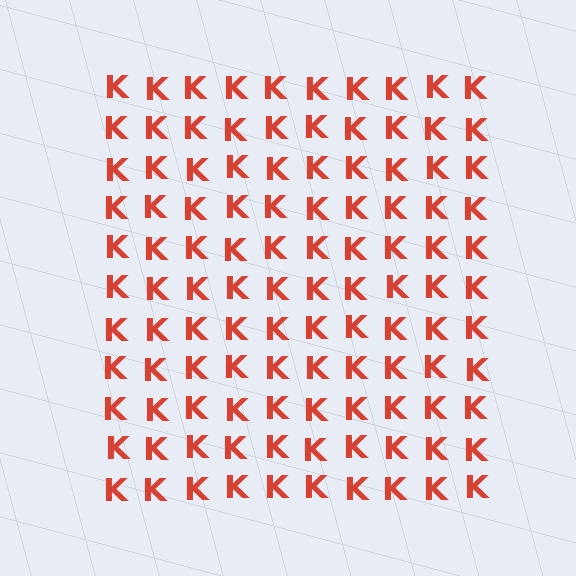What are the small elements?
The small elements are letter K's.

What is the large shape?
The large shape is a square.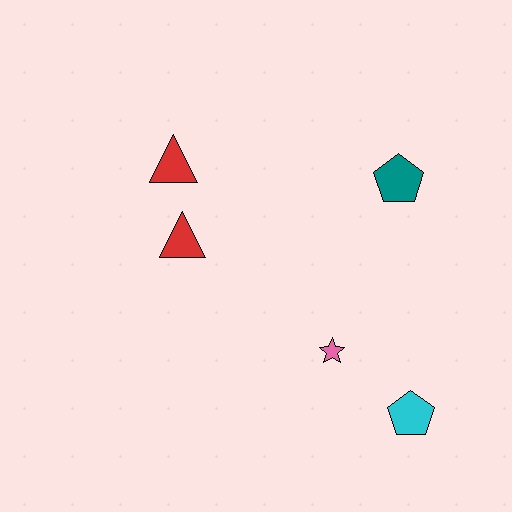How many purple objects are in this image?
There are no purple objects.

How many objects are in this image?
There are 5 objects.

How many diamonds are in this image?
There are no diamonds.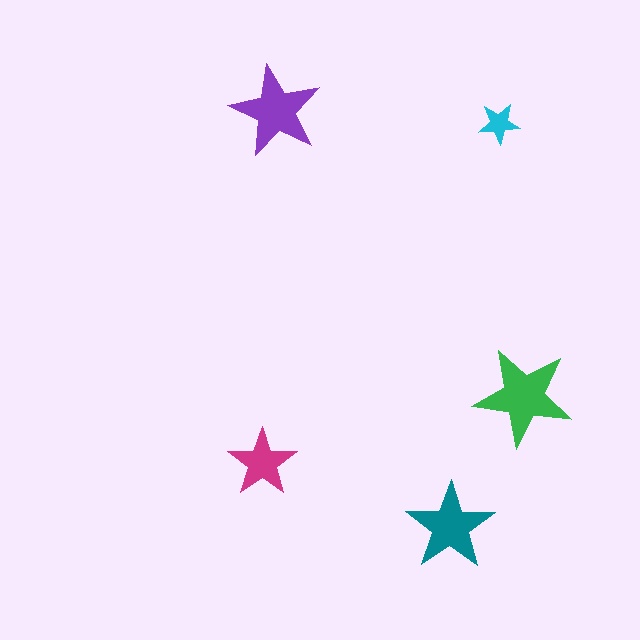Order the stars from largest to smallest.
the green one, the purple one, the teal one, the magenta one, the cyan one.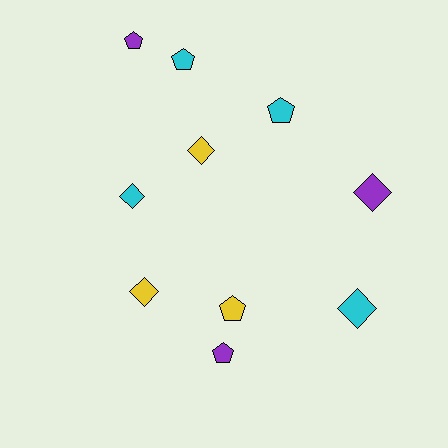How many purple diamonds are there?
There is 1 purple diamond.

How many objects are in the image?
There are 10 objects.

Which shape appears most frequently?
Pentagon, with 5 objects.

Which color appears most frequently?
Cyan, with 4 objects.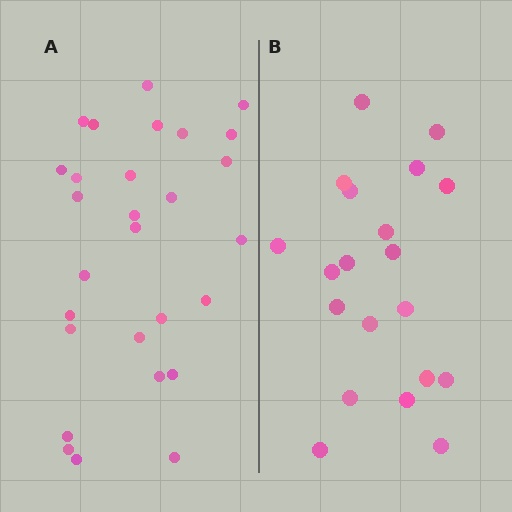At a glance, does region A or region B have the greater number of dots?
Region A (the left region) has more dots.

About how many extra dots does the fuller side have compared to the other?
Region A has roughly 8 or so more dots than region B.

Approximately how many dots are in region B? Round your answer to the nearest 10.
About 20 dots.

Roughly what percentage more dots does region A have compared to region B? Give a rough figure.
About 40% more.